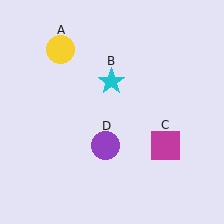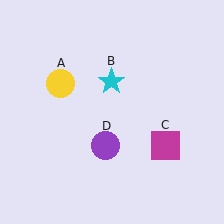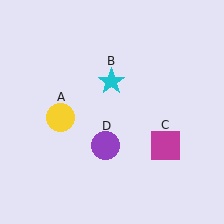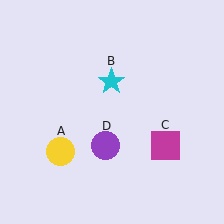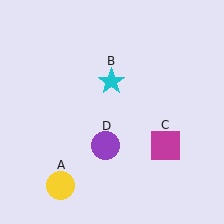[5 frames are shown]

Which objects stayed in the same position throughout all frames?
Cyan star (object B) and magenta square (object C) and purple circle (object D) remained stationary.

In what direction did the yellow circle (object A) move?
The yellow circle (object A) moved down.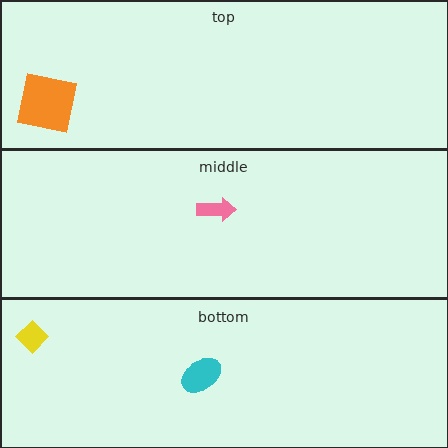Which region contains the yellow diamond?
The bottom region.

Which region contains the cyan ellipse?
The bottom region.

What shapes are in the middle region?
The pink arrow.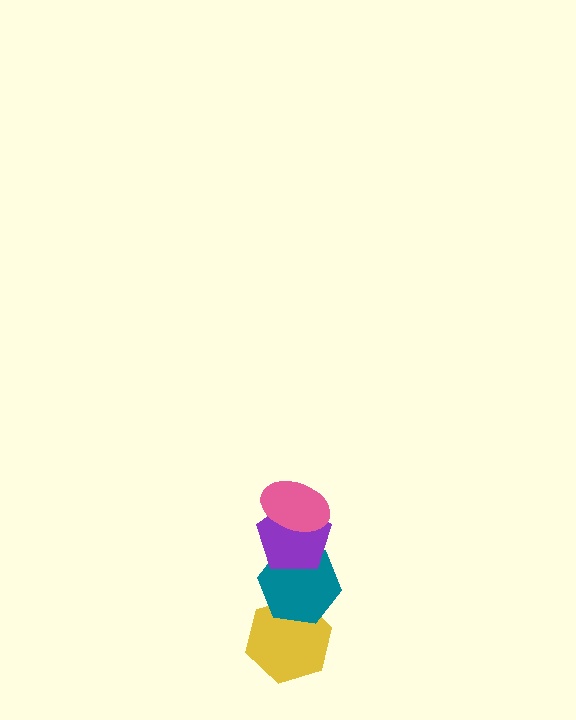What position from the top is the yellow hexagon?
The yellow hexagon is 4th from the top.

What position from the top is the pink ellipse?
The pink ellipse is 1st from the top.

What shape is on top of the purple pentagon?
The pink ellipse is on top of the purple pentagon.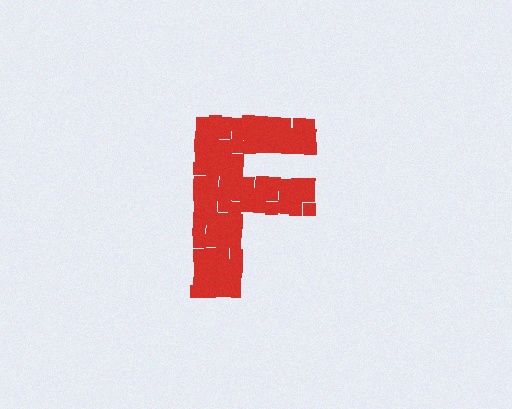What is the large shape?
The large shape is the letter F.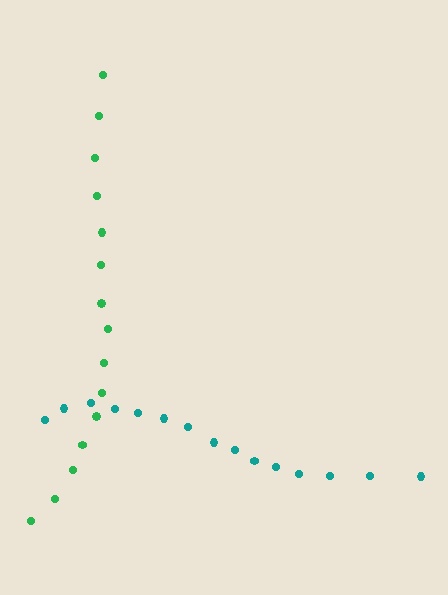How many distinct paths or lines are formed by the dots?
There are 2 distinct paths.